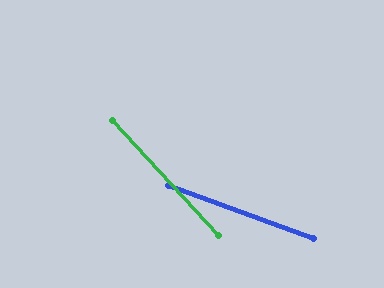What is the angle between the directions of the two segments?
Approximately 27 degrees.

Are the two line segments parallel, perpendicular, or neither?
Neither parallel nor perpendicular — they differ by about 27°.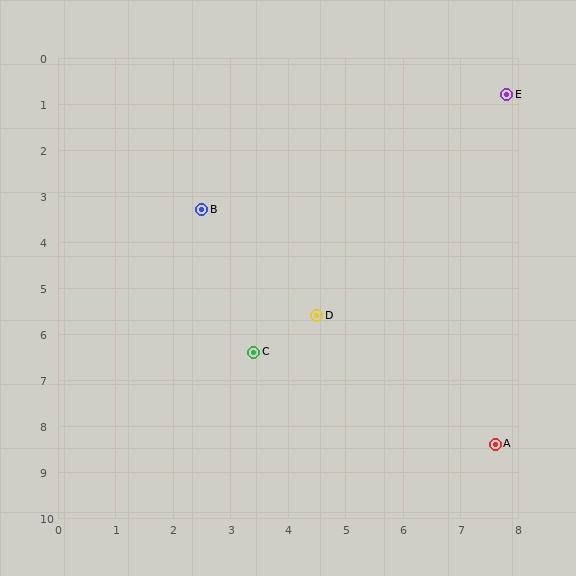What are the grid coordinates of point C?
Point C is at approximately (3.4, 6.4).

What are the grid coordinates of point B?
Point B is at approximately (2.5, 3.3).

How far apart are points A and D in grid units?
Points A and D are about 4.2 grid units apart.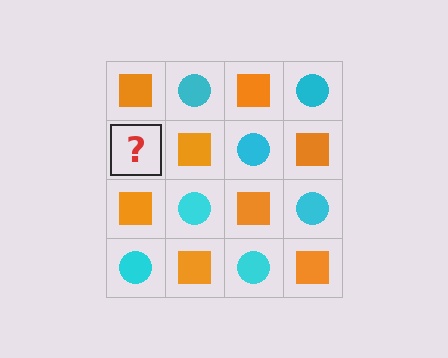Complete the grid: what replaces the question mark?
The question mark should be replaced with a cyan circle.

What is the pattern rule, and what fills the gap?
The rule is that it alternates orange square and cyan circle in a checkerboard pattern. The gap should be filled with a cyan circle.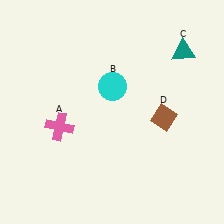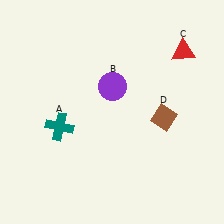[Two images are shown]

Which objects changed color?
A changed from pink to teal. B changed from cyan to purple. C changed from teal to red.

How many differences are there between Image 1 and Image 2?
There are 3 differences between the two images.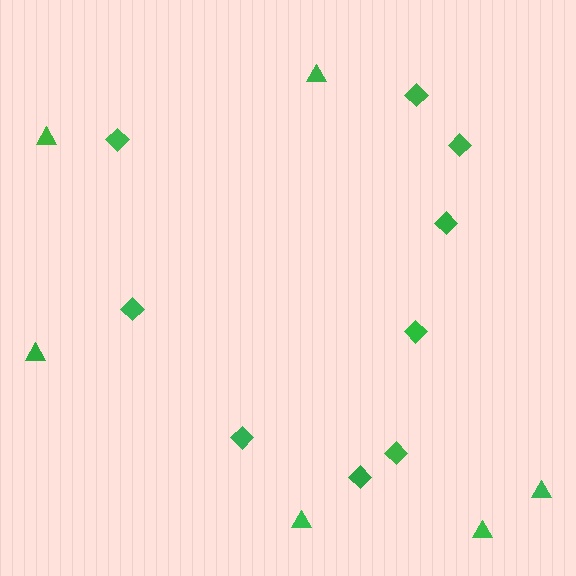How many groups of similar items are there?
There are 2 groups: one group of triangles (6) and one group of diamonds (9).